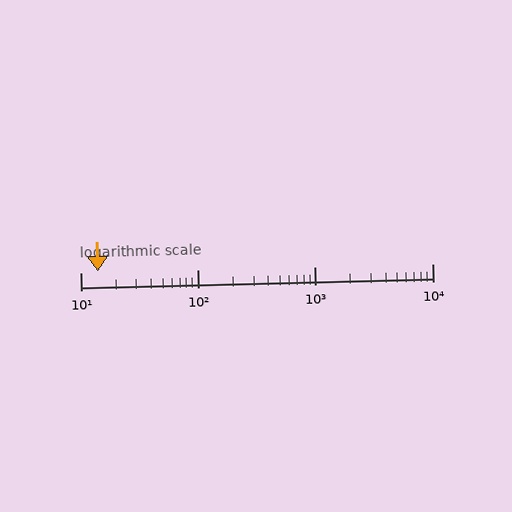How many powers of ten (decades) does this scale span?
The scale spans 3 decades, from 10 to 10000.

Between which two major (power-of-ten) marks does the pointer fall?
The pointer is between 10 and 100.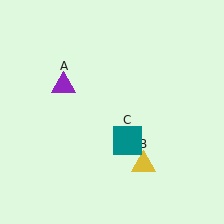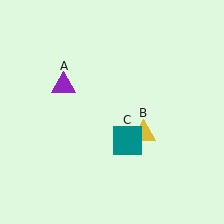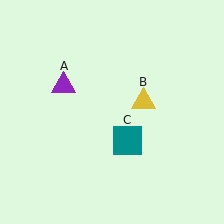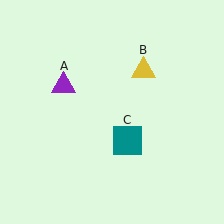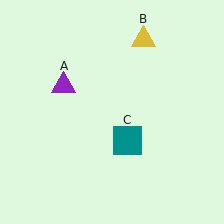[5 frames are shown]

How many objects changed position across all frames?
1 object changed position: yellow triangle (object B).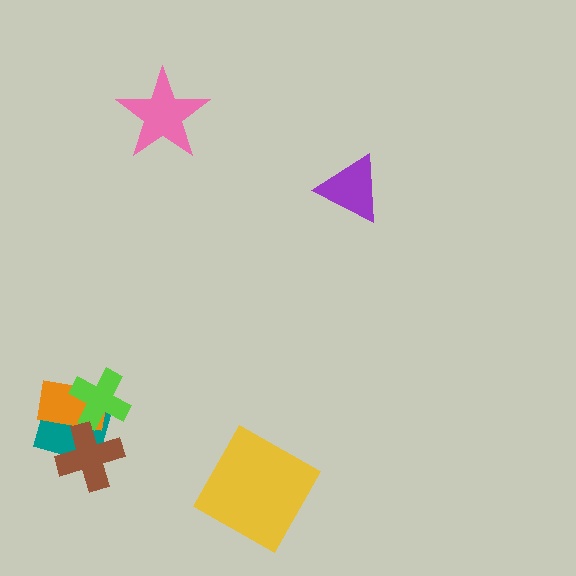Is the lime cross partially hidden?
Yes, it is partially covered by another shape.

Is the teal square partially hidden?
Yes, it is partially covered by another shape.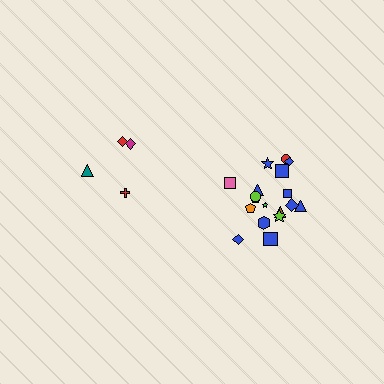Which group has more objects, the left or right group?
The right group.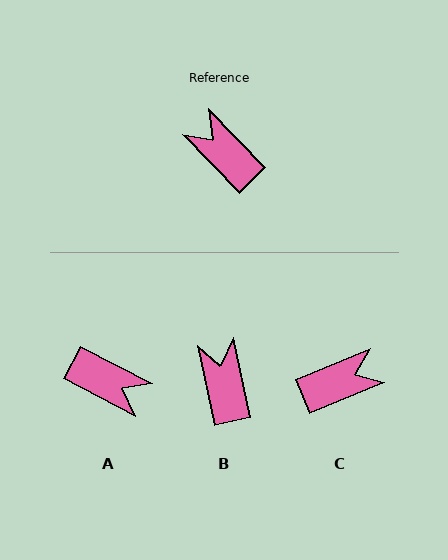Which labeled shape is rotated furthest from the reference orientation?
A, about 161 degrees away.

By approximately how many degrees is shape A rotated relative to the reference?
Approximately 161 degrees clockwise.